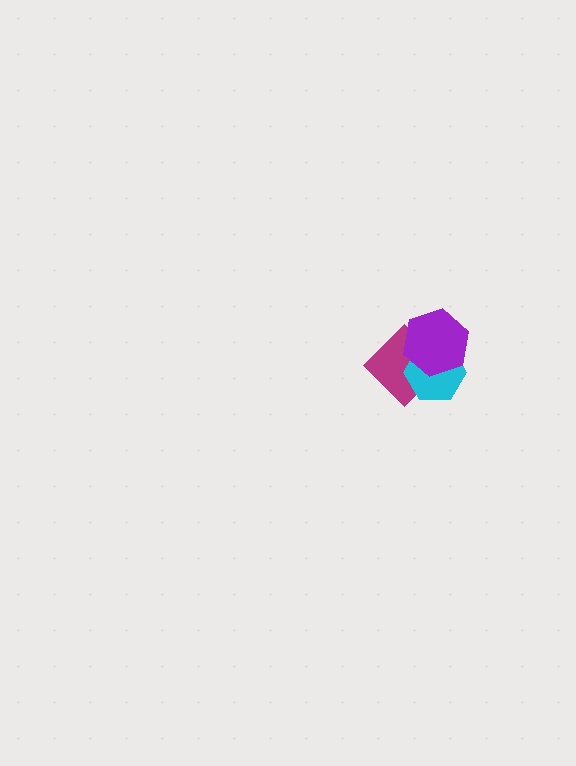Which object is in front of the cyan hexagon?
The purple hexagon is in front of the cyan hexagon.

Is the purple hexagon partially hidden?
No, no other shape covers it.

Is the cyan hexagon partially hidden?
Yes, it is partially covered by another shape.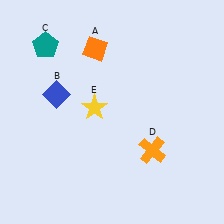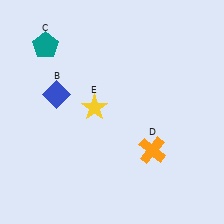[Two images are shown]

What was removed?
The orange diamond (A) was removed in Image 2.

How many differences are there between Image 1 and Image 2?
There is 1 difference between the two images.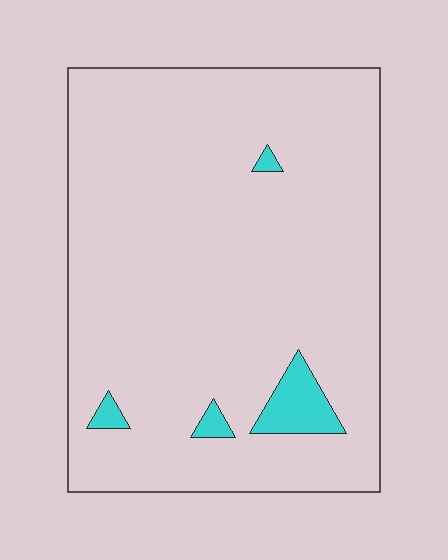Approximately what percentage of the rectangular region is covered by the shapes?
Approximately 5%.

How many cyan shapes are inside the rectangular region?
4.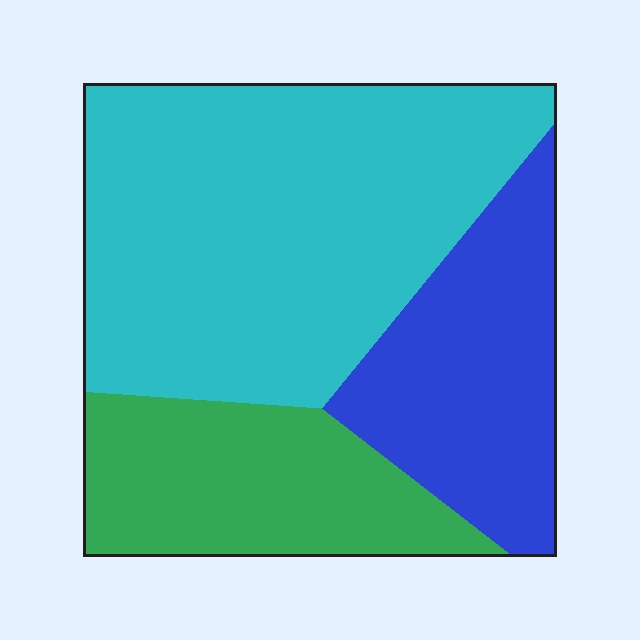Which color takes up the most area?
Cyan, at roughly 55%.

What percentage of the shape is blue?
Blue covers roughly 25% of the shape.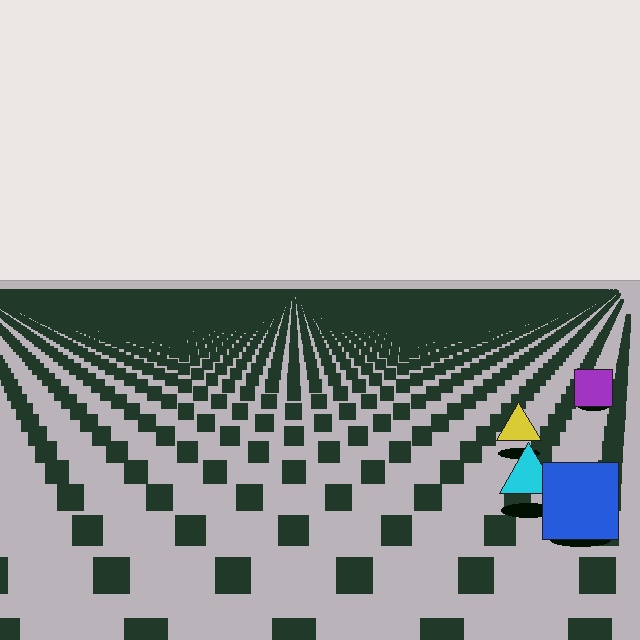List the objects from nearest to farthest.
From nearest to farthest: the blue square, the cyan triangle, the yellow triangle, the purple square.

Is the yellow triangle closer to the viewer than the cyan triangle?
No. The cyan triangle is closer — you can tell from the texture gradient: the ground texture is coarser near it.